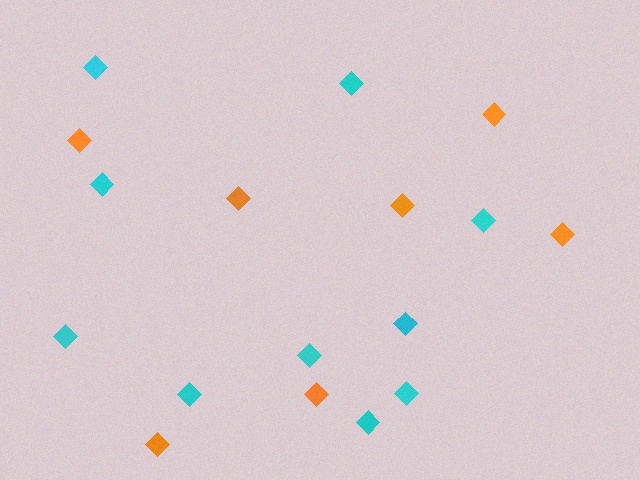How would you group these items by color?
There are 2 groups: one group of orange diamonds (7) and one group of cyan diamonds (10).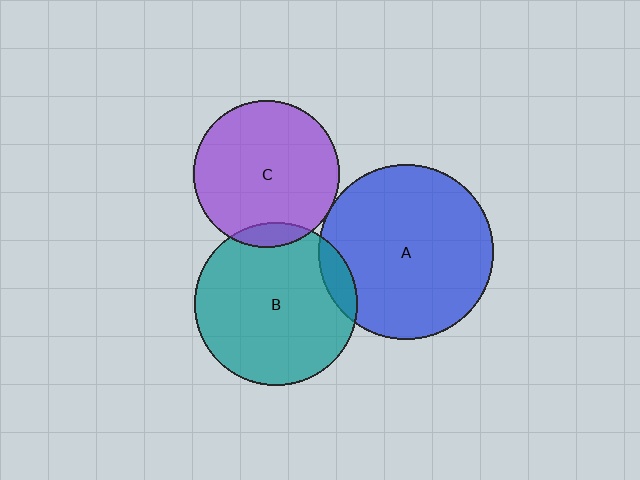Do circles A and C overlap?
Yes.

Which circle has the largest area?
Circle A (blue).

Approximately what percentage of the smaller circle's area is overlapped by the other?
Approximately 5%.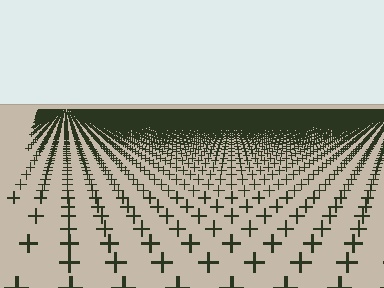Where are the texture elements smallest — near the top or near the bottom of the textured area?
Near the top.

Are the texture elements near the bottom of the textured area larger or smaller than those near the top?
Larger. Near the bottom, elements are closer to the viewer and appear at a bigger on-screen size.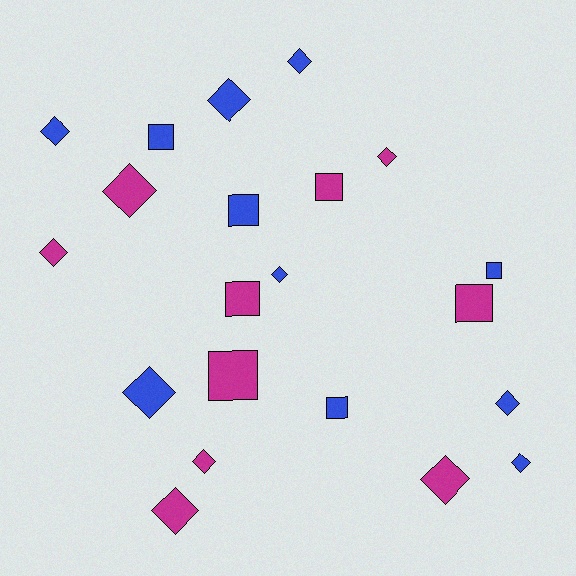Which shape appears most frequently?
Diamond, with 13 objects.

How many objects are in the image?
There are 21 objects.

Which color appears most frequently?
Blue, with 11 objects.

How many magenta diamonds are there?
There are 6 magenta diamonds.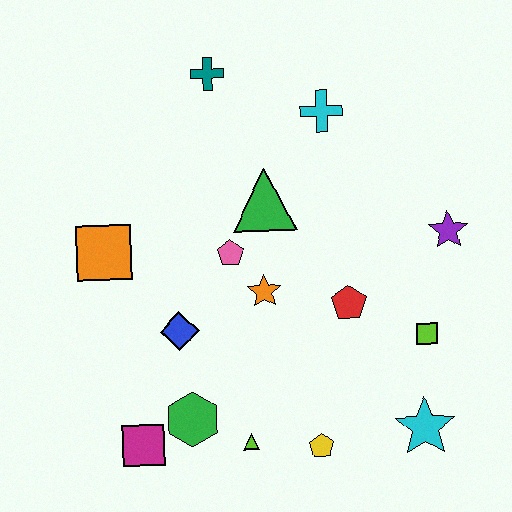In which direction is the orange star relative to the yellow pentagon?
The orange star is above the yellow pentagon.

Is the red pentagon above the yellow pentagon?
Yes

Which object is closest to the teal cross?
The cyan cross is closest to the teal cross.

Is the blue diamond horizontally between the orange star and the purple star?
No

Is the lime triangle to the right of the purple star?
No